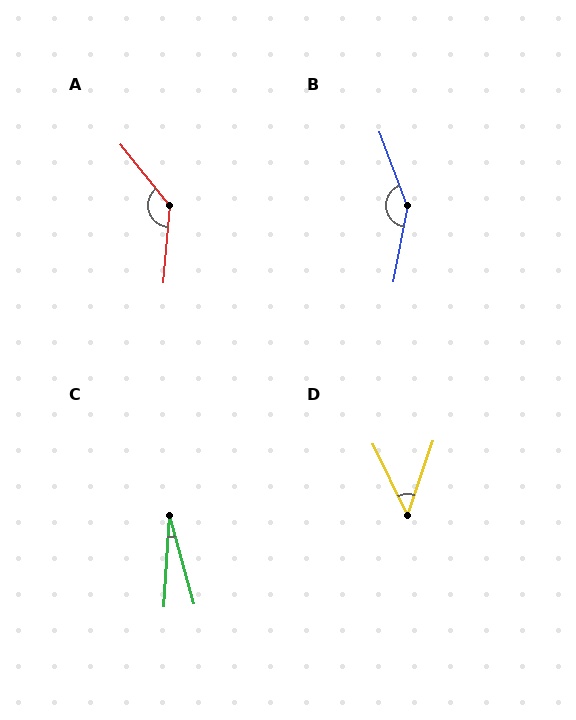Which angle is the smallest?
C, at approximately 19 degrees.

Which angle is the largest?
B, at approximately 149 degrees.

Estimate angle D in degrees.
Approximately 45 degrees.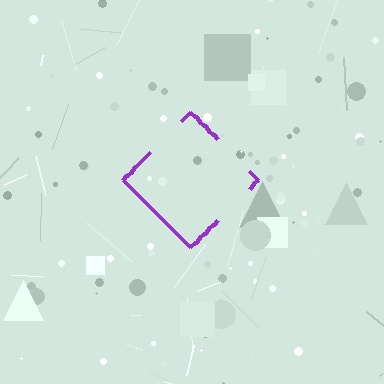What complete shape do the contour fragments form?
The contour fragments form a diamond.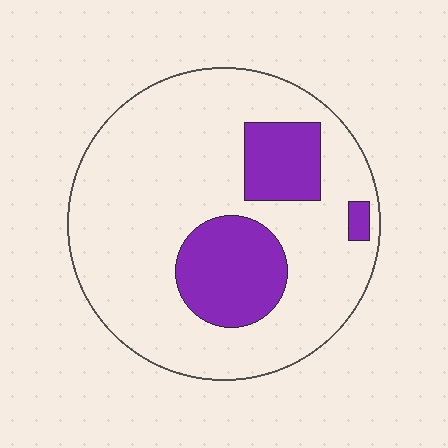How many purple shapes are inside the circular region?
3.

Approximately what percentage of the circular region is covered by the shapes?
Approximately 20%.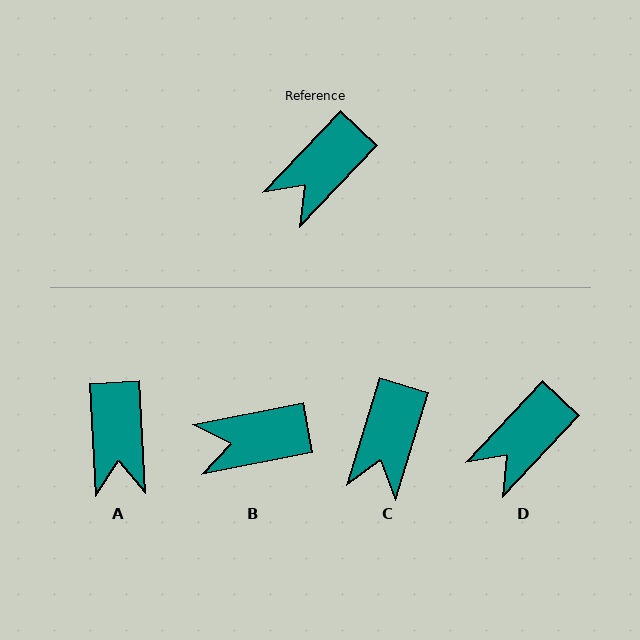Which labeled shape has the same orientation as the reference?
D.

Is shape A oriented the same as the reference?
No, it is off by about 47 degrees.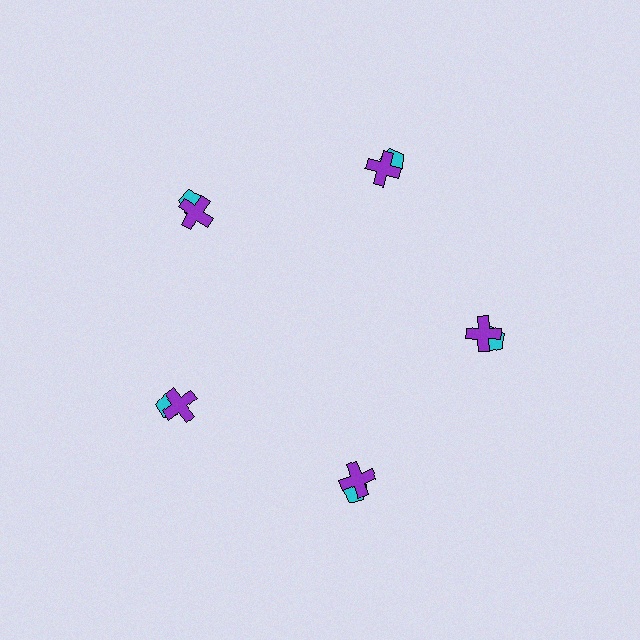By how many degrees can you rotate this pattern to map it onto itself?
The pattern maps onto itself every 72 degrees of rotation.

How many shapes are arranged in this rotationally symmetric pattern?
There are 10 shapes, arranged in 5 groups of 2.